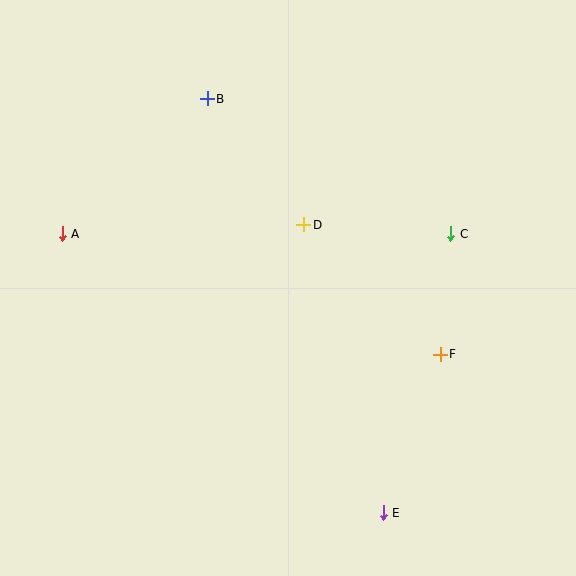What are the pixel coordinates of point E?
Point E is at (383, 513).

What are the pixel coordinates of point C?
Point C is at (451, 234).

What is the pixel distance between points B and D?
The distance between B and D is 159 pixels.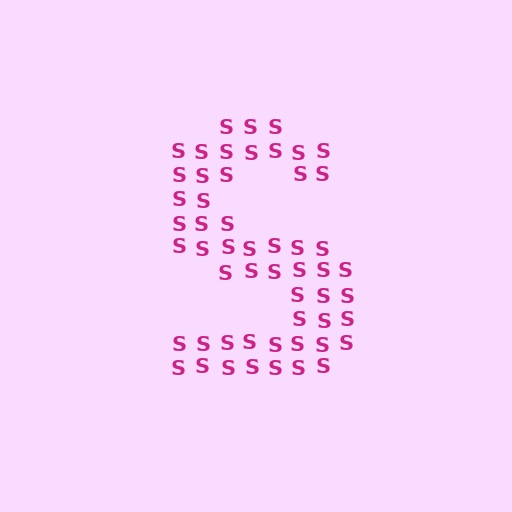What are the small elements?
The small elements are letter S's.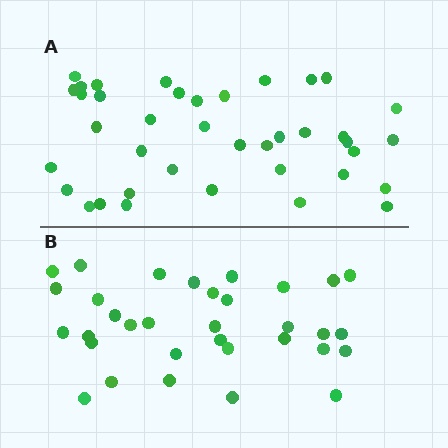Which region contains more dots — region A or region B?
Region A (the top region) has more dots.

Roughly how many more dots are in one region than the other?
Region A has about 6 more dots than region B.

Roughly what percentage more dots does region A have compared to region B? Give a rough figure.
About 20% more.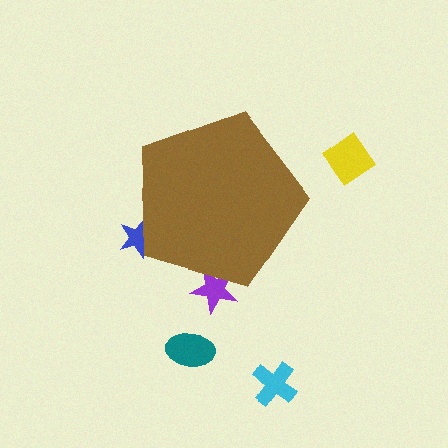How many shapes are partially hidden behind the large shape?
2 shapes are partially hidden.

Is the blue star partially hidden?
Yes, the blue star is partially hidden behind the brown pentagon.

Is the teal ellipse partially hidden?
No, the teal ellipse is fully visible.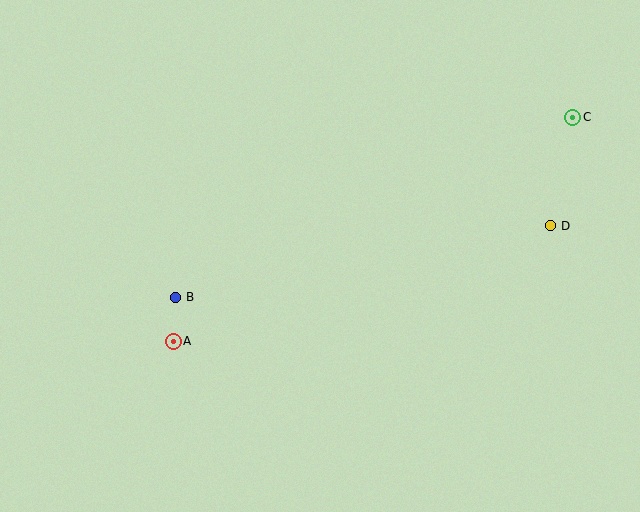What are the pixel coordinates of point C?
Point C is at (573, 117).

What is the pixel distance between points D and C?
The distance between D and C is 111 pixels.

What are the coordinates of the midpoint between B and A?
The midpoint between B and A is at (175, 319).